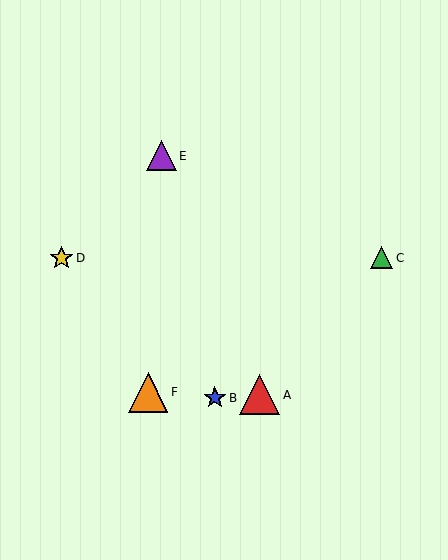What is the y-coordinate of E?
Object E is at y≈156.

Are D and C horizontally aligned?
Yes, both are at y≈258.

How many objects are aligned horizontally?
2 objects (C, D) are aligned horizontally.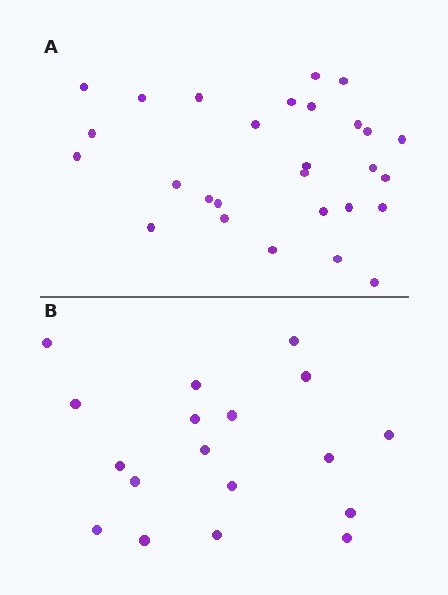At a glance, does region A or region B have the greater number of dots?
Region A (the top region) has more dots.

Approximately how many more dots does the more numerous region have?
Region A has roughly 10 or so more dots than region B.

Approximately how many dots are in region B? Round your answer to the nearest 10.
About 20 dots. (The exact count is 18, which rounds to 20.)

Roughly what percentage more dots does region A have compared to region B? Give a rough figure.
About 55% more.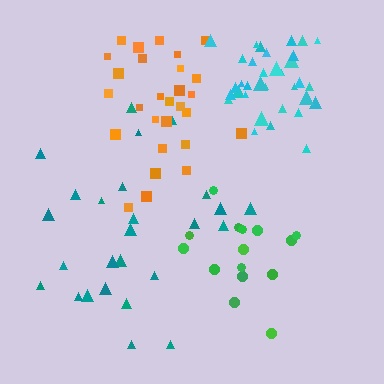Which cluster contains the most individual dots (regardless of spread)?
Cyan (35).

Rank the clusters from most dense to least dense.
cyan, orange, green, teal.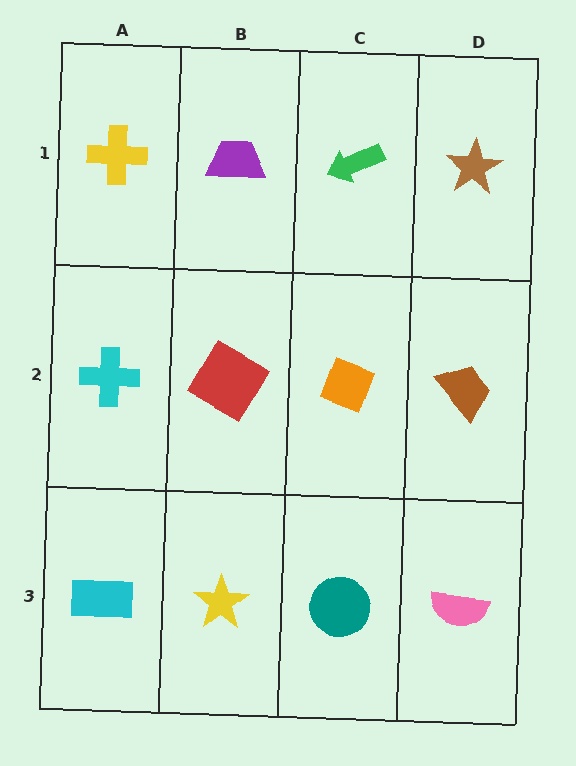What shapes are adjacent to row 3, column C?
An orange diamond (row 2, column C), a yellow star (row 3, column B), a pink semicircle (row 3, column D).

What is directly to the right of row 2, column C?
A brown trapezoid.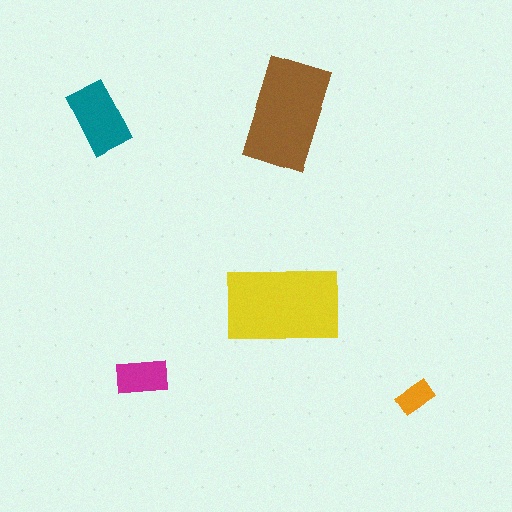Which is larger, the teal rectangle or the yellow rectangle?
The yellow one.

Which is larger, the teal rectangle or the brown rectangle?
The brown one.